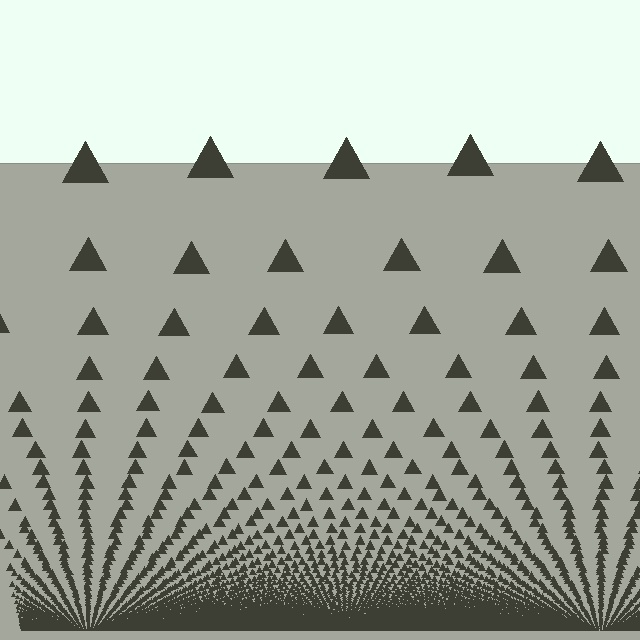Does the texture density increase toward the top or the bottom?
Density increases toward the bottom.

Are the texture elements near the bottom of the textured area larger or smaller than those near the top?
Smaller. The gradient is inverted — elements near the bottom are smaller and denser.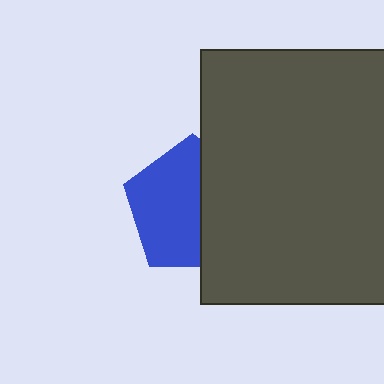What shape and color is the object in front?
The object in front is a dark gray rectangle.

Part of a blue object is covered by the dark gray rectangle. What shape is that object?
It is a pentagon.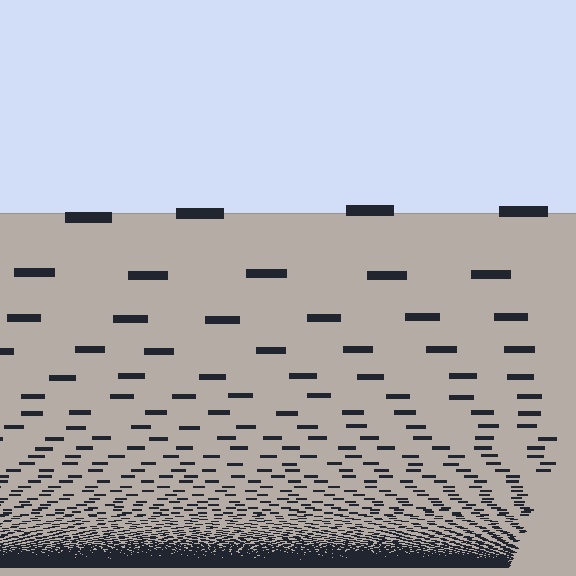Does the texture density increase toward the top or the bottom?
Density increases toward the bottom.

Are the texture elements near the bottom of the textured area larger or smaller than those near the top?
Smaller. The gradient is inverted — elements near the bottom are smaller and denser.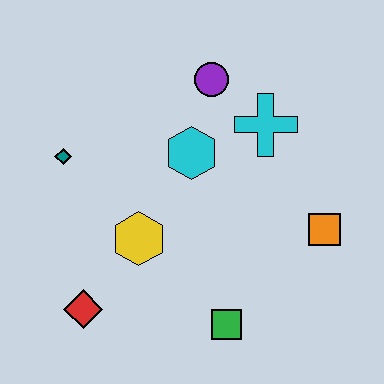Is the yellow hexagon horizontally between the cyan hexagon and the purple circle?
No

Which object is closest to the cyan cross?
The purple circle is closest to the cyan cross.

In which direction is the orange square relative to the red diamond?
The orange square is to the right of the red diamond.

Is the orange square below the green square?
No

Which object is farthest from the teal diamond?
The orange square is farthest from the teal diamond.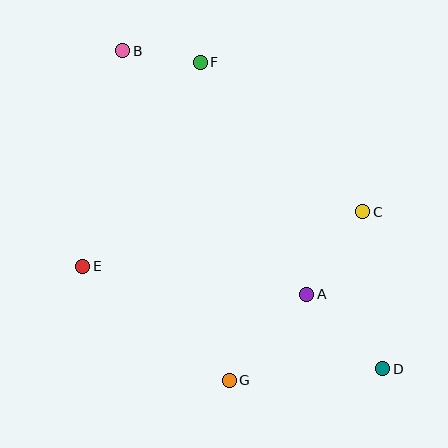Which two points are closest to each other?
Points B and F are closest to each other.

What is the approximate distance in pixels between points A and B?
The distance between A and B is approximately 305 pixels.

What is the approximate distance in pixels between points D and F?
The distance between D and F is approximately 357 pixels.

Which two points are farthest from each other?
Points B and D are farthest from each other.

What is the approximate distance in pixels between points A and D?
The distance between A and D is approximately 106 pixels.